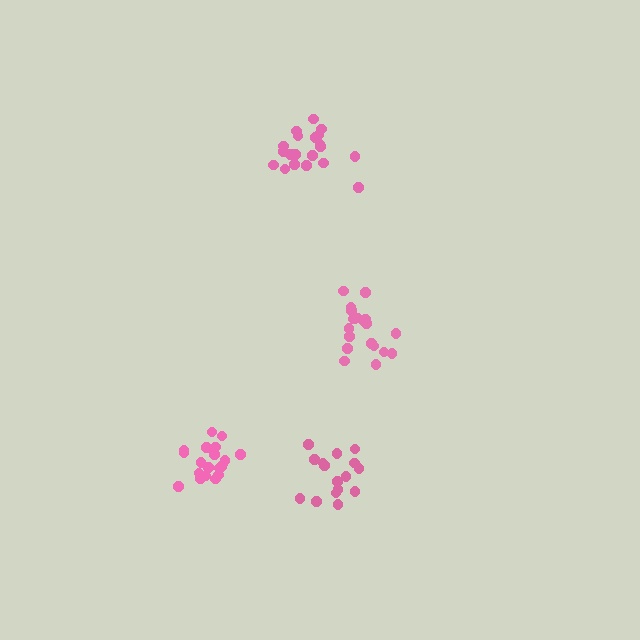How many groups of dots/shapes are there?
There are 4 groups.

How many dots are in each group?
Group 1: 20 dots, Group 2: 16 dots, Group 3: 20 dots, Group 4: 20 dots (76 total).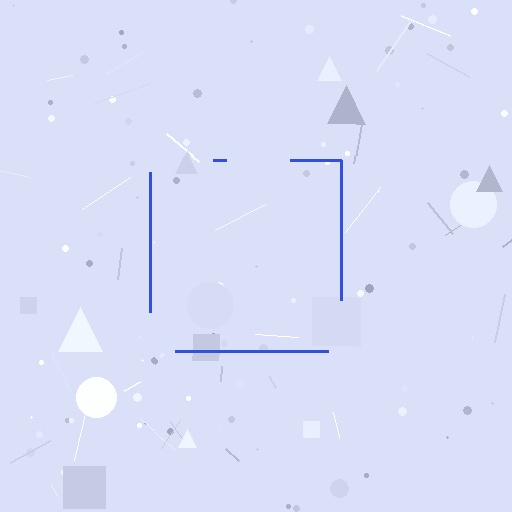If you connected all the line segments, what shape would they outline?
They would outline a square.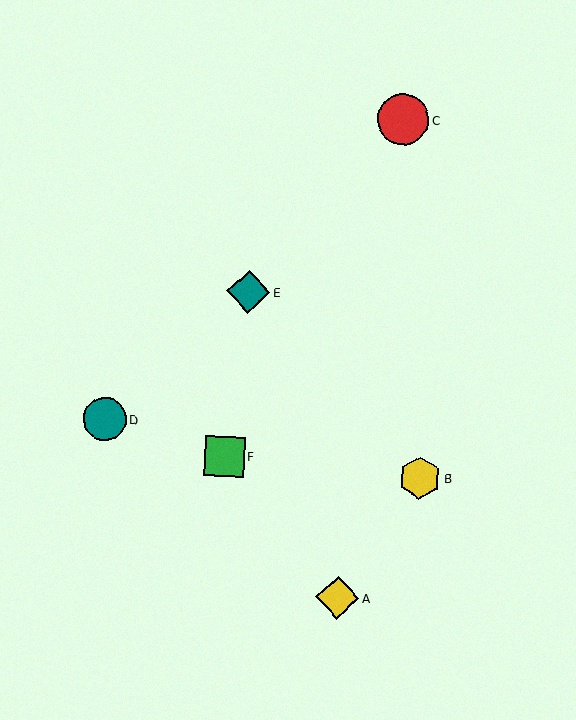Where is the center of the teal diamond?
The center of the teal diamond is at (249, 292).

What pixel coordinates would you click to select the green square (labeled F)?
Click at (224, 456) to select the green square F.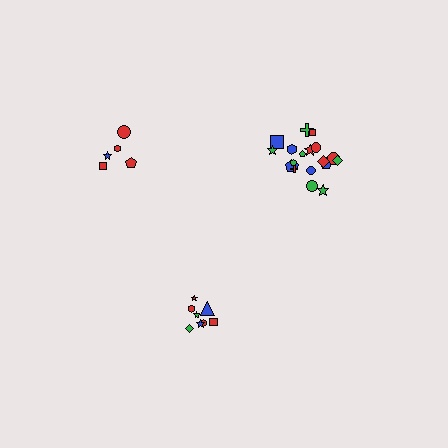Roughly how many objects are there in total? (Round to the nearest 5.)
Roughly 30 objects in total.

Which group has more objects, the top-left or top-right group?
The top-right group.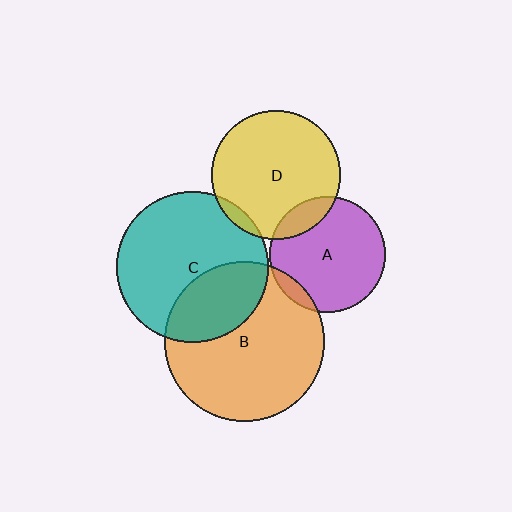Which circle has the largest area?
Circle B (orange).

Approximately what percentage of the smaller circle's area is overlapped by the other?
Approximately 15%.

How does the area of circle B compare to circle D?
Approximately 1.5 times.